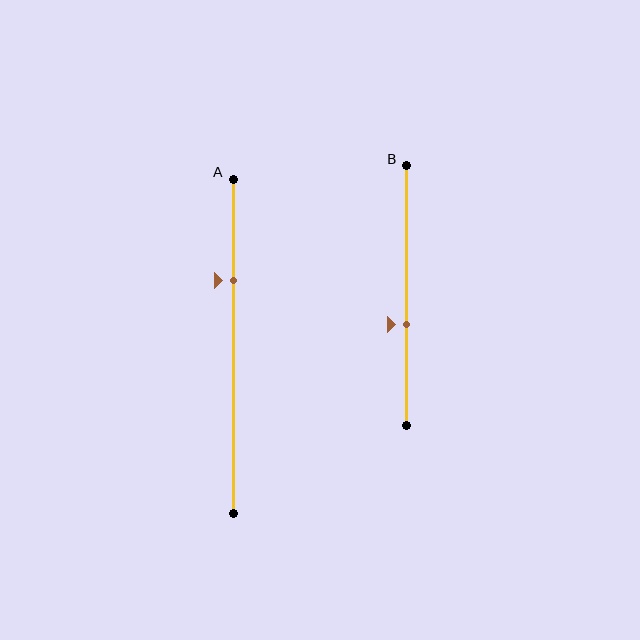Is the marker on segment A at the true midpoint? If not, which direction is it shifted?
No, the marker on segment A is shifted upward by about 20% of the segment length.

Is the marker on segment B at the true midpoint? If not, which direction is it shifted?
No, the marker on segment B is shifted downward by about 11% of the segment length.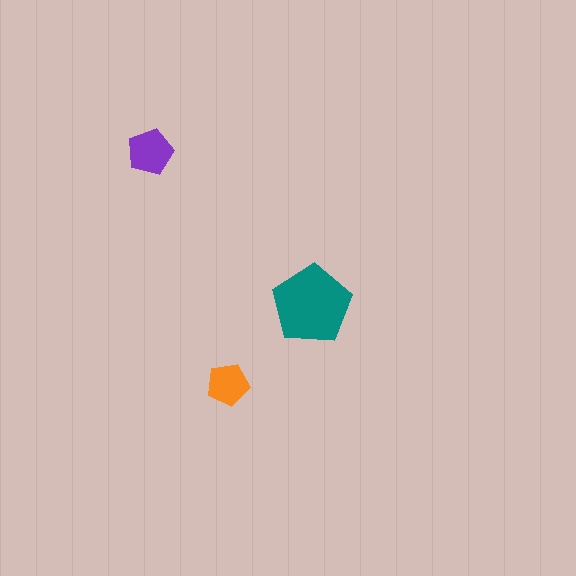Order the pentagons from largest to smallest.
the teal one, the purple one, the orange one.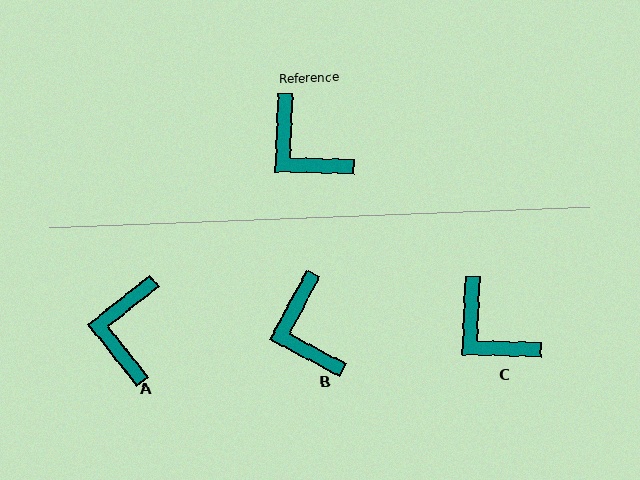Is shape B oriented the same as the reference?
No, it is off by about 26 degrees.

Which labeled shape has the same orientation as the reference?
C.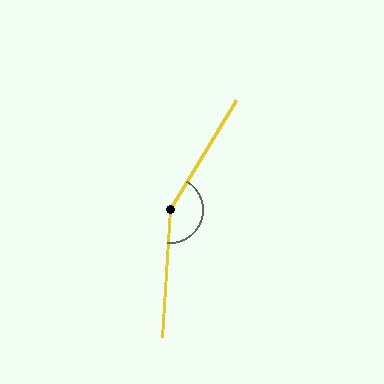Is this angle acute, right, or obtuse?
It is obtuse.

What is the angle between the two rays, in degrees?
Approximately 152 degrees.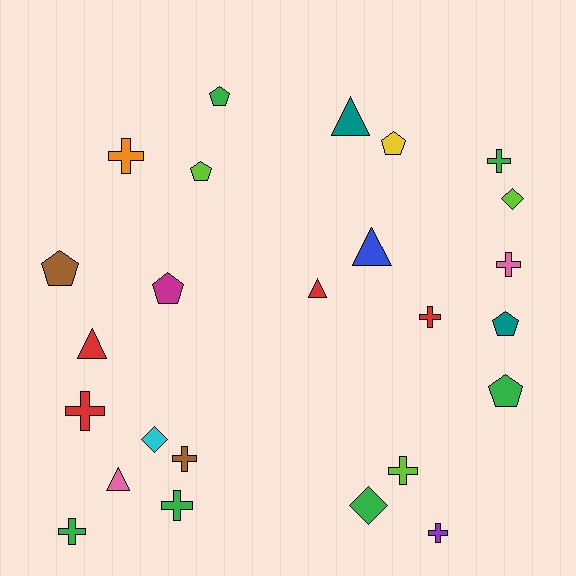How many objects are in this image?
There are 25 objects.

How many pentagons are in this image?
There are 7 pentagons.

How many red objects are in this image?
There are 4 red objects.